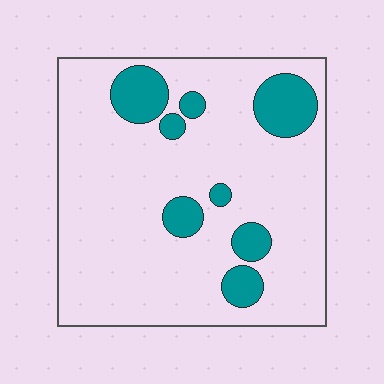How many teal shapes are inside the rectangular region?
8.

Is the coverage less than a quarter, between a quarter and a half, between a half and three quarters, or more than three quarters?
Less than a quarter.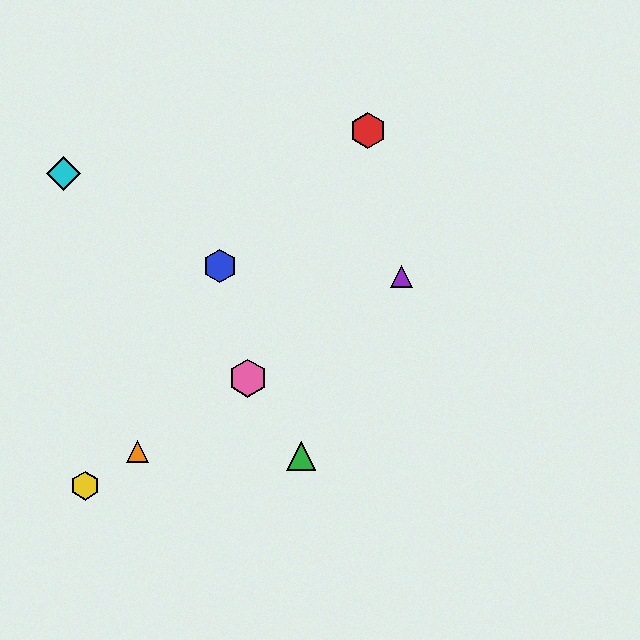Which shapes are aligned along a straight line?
The yellow hexagon, the purple triangle, the orange triangle, the pink hexagon are aligned along a straight line.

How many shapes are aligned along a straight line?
4 shapes (the yellow hexagon, the purple triangle, the orange triangle, the pink hexagon) are aligned along a straight line.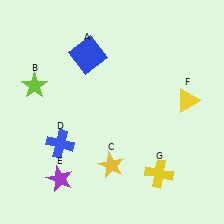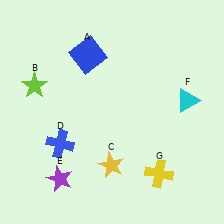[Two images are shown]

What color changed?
The triangle (F) changed from yellow in Image 1 to cyan in Image 2.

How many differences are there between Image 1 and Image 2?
There is 1 difference between the two images.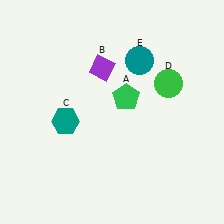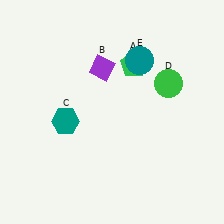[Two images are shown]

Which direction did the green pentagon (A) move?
The green pentagon (A) moved up.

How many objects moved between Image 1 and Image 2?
1 object moved between the two images.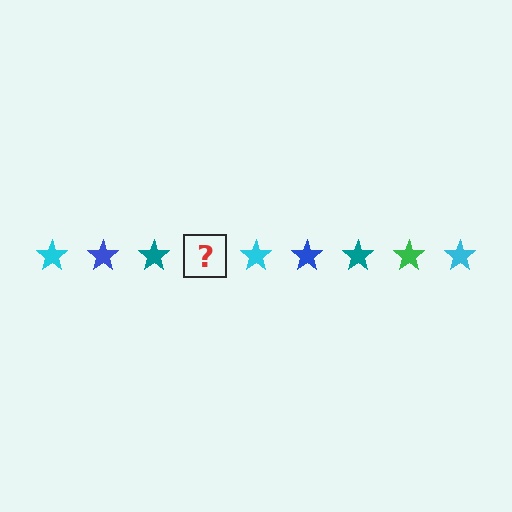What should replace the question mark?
The question mark should be replaced with a green star.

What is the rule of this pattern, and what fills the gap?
The rule is that the pattern cycles through cyan, blue, teal, green stars. The gap should be filled with a green star.